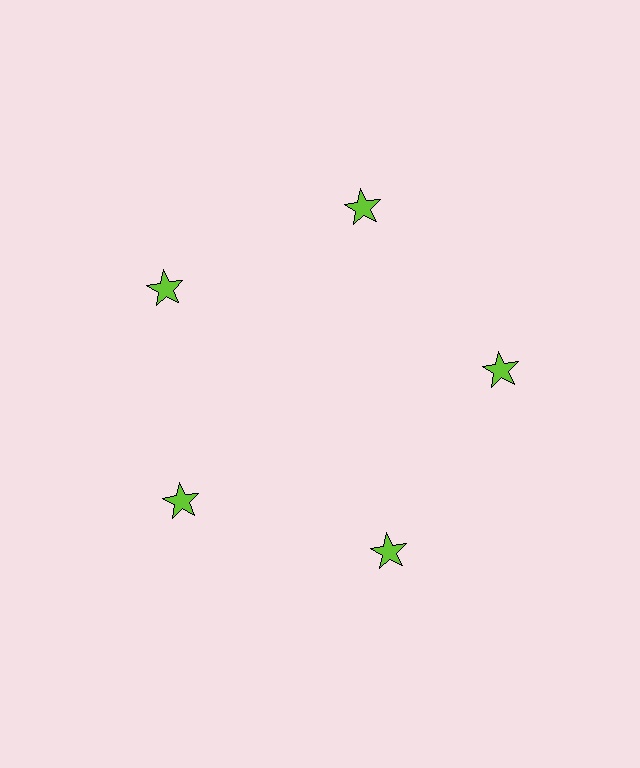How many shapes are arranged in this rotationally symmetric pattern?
There are 5 shapes, arranged in 5 groups of 1.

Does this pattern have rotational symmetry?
Yes, this pattern has 5-fold rotational symmetry. It looks the same after rotating 72 degrees around the center.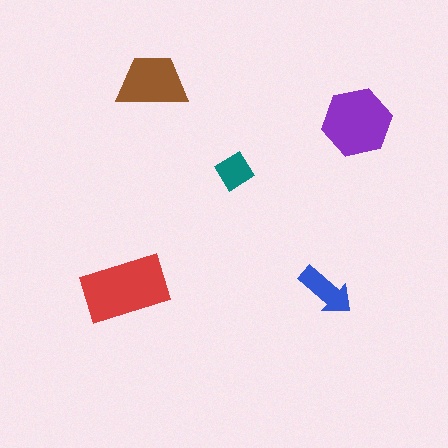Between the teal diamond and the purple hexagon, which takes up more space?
The purple hexagon.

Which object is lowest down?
The blue arrow is bottommost.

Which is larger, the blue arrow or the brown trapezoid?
The brown trapezoid.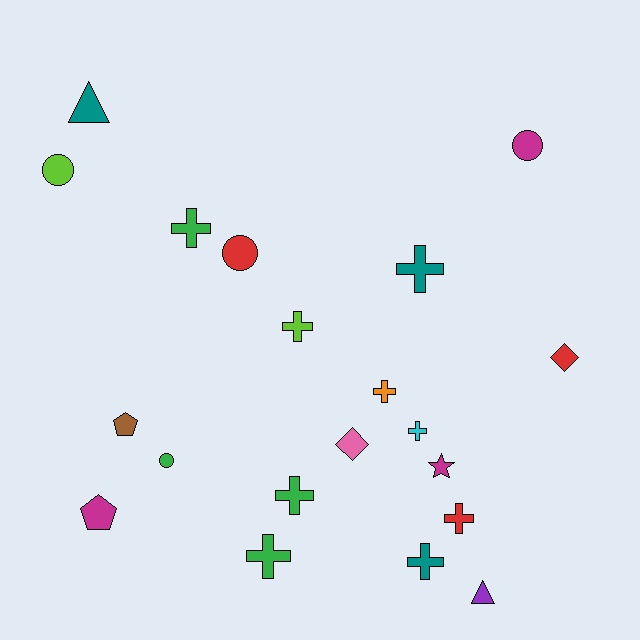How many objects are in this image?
There are 20 objects.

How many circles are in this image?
There are 4 circles.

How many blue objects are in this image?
There are no blue objects.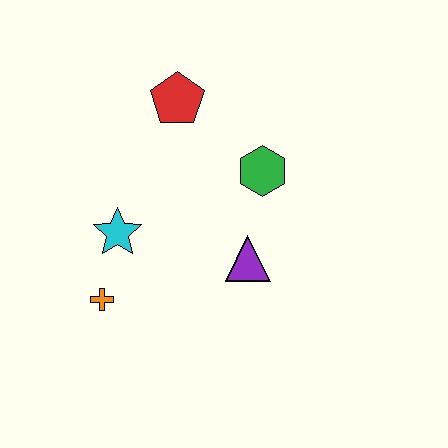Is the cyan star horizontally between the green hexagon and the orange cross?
Yes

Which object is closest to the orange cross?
The cyan star is closest to the orange cross.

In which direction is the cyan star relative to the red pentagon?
The cyan star is below the red pentagon.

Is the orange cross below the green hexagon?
Yes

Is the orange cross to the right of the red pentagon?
No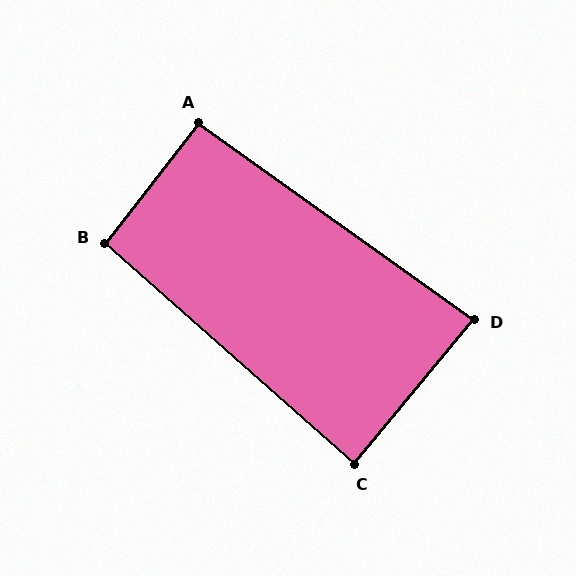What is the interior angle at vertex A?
Approximately 92 degrees (approximately right).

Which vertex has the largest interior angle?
B, at approximately 94 degrees.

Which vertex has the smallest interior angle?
D, at approximately 86 degrees.